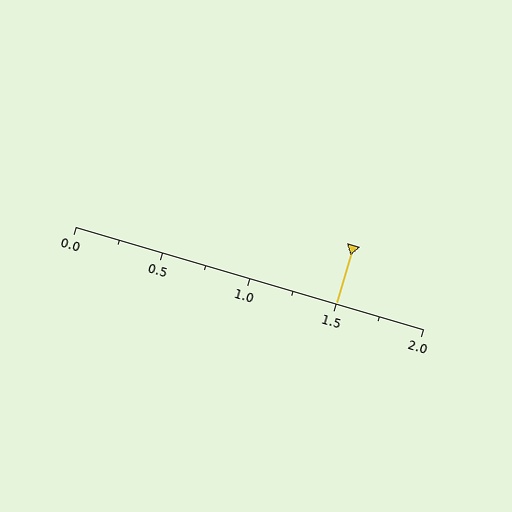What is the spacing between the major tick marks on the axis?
The major ticks are spaced 0.5 apart.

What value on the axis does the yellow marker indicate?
The marker indicates approximately 1.5.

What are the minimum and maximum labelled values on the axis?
The axis runs from 0.0 to 2.0.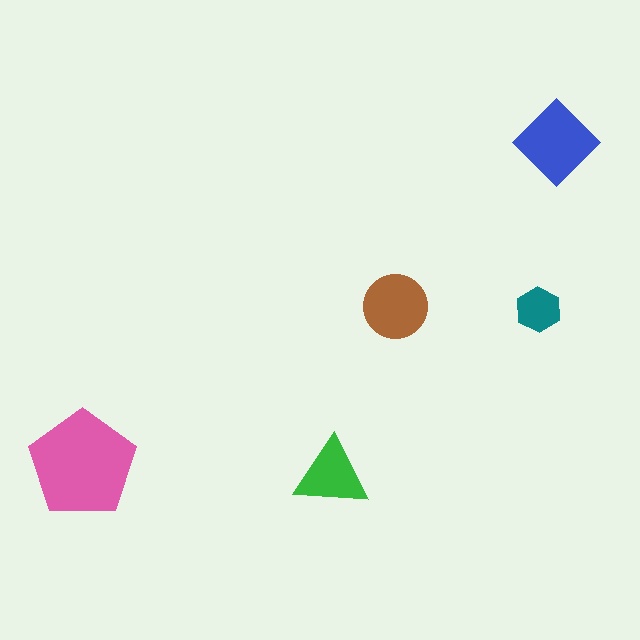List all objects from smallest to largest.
The teal hexagon, the green triangle, the brown circle, the blue diamond, the pink pentagon.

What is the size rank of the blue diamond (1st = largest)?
2nd.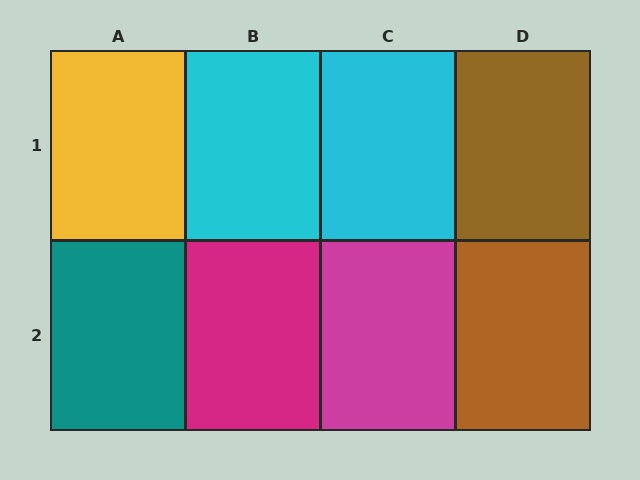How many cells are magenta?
2 cells are magenta.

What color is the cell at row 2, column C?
Magenta.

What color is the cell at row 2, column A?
Teal.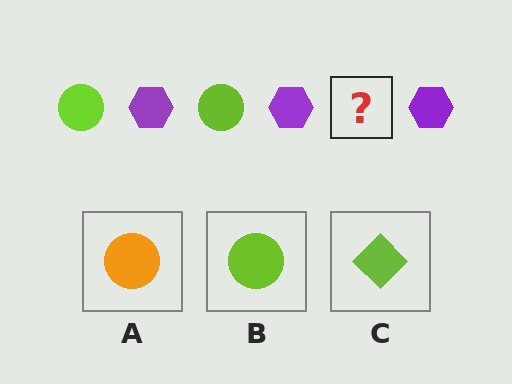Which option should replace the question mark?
Option B.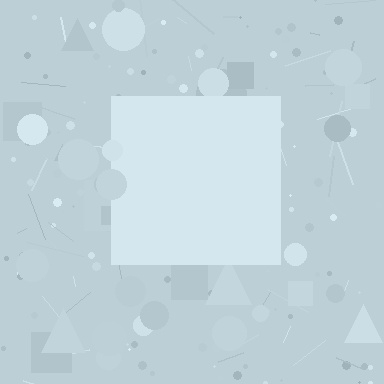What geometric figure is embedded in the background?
A square is embedded in the background.